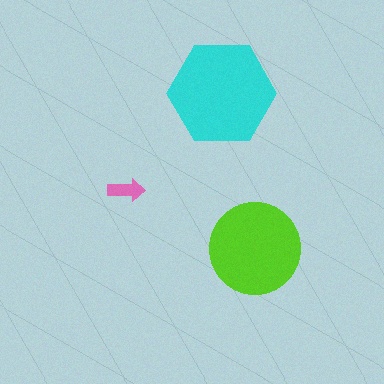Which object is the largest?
The cyan hexagon.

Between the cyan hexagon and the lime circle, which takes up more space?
The cyan hexagon.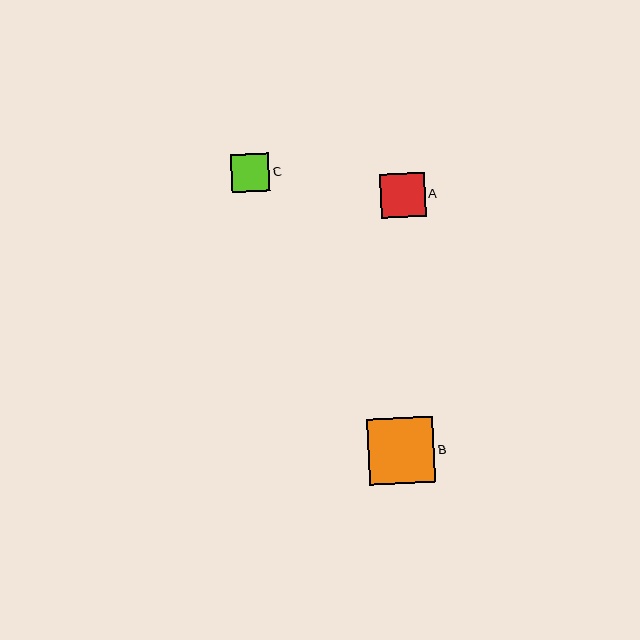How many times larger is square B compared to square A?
Square B is approximately 1.5 times the size of square A.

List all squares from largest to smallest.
From largest to smallest: B, A, C.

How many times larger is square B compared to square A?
Square B is approximately 1.5 times the size of square A.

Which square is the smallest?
Square C is the smallest with a size of approximately 38 pixels.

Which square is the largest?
Square B is the largest with a size of approximately 66 pixels.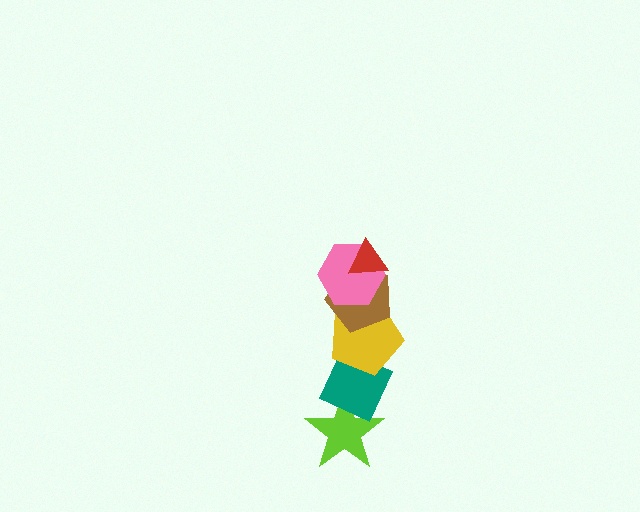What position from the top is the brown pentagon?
The brown pentagon is 3rd from the top.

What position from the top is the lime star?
The lime star is 6th from the top.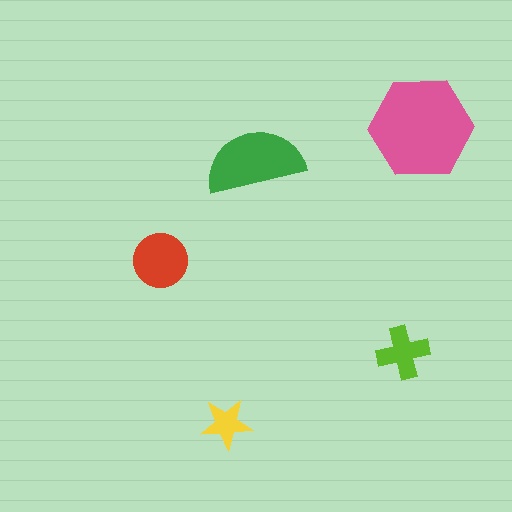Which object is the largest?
The pink hexagon.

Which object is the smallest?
The yellow star.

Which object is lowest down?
The yellow star is bottommost.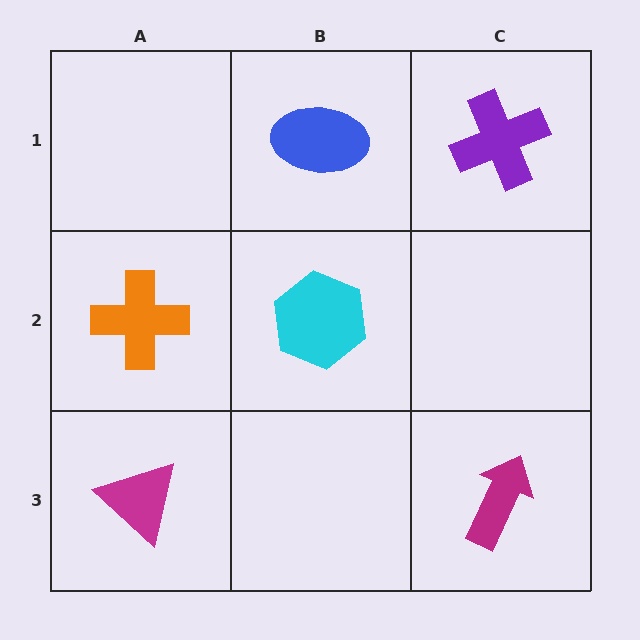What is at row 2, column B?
A cyan hexagon.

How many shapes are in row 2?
2 shapes.